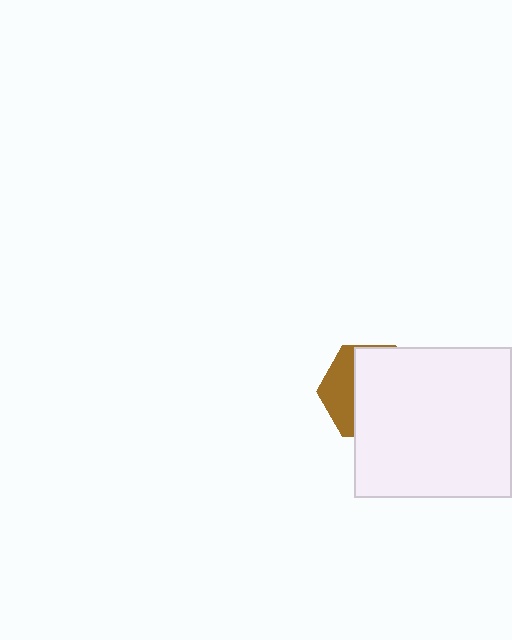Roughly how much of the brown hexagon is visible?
A small part of it is visible (roughly 32%).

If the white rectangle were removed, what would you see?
You would see the complete brown hexagon.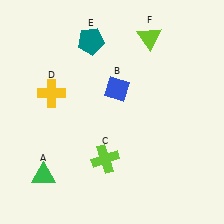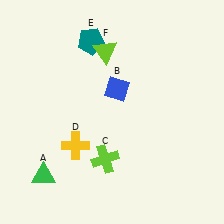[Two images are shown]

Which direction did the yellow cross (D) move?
The yellow cross (D) moved down.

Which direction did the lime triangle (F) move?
The lime triangle (F) moved left.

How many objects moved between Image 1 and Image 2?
2 objects moved between the two images.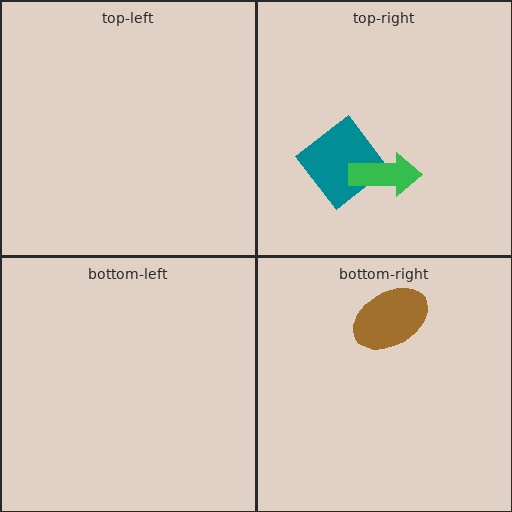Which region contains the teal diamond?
The top-right region.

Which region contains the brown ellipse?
The bottom-right region.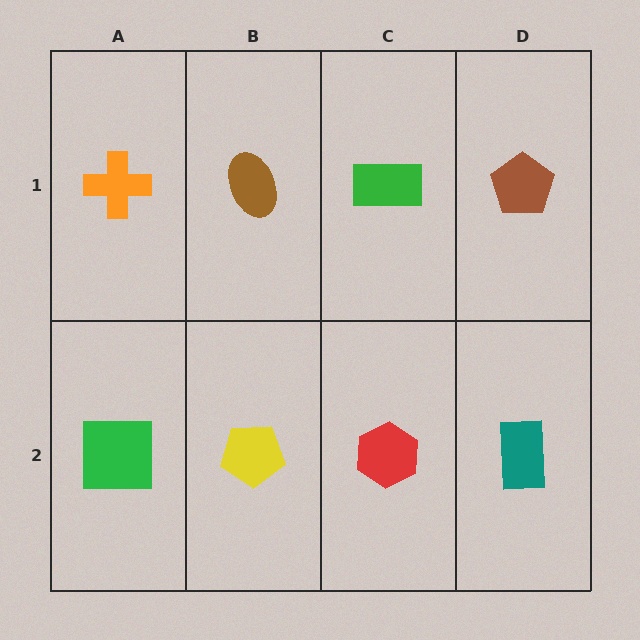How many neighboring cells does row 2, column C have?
3.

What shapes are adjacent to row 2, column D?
A brown pentagon (row 1, column D), a red hexagon (row 2, column C).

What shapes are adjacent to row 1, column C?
A red hexagon (row 2, column C), a brown ellipse (row 1, column B), a brown pentagon (row 1, column D).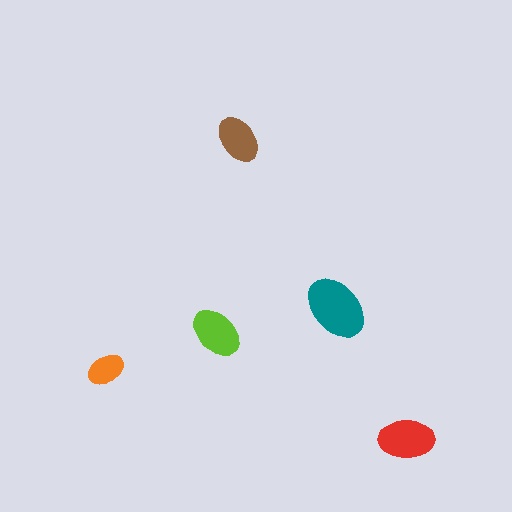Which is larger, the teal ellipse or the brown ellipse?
The teal one.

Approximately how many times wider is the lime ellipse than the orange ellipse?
About 1.5 times wider.